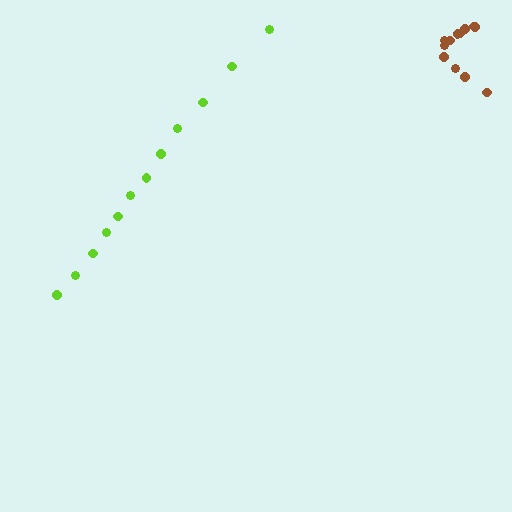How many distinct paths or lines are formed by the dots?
There are 2 distinct paths.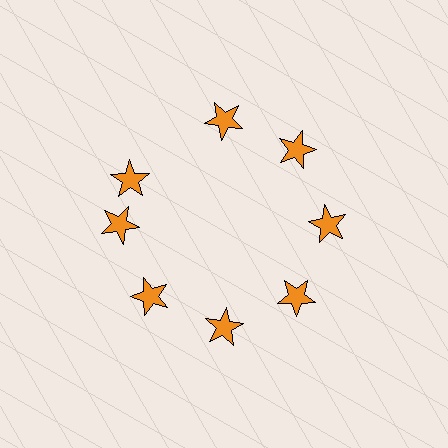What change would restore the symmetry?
The symmetry would be restored by rotating it back into even spacing with its neighbors so that all 8 stars sit at equal angles and equal distance from the center.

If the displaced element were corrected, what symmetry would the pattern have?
It would have 8-fold rotational symmetry — the pattern would map onto itself every 45 degrees.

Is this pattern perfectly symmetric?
No. The 8 orange stars are arranged in a ring, but one element near the 10 o'clock position is rotated out of alignment along the ring, breaking the 8-fold rotational symmetry.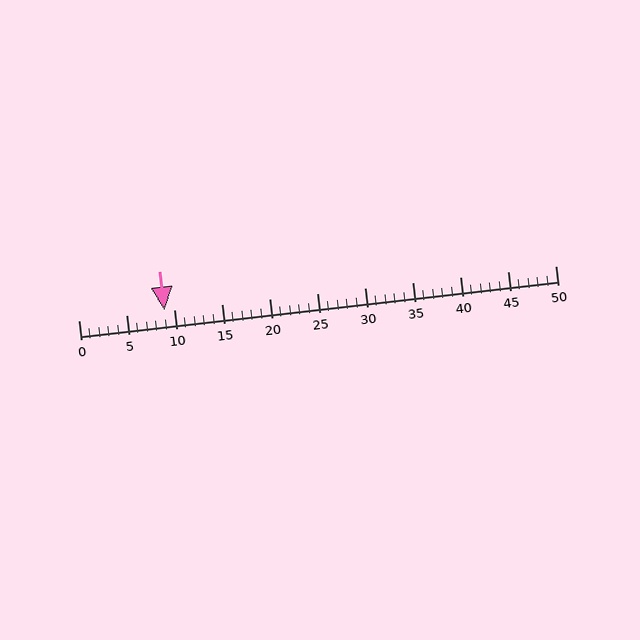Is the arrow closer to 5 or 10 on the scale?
The arrow is closer to 10.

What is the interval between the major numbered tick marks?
The major tick marks are spaced 5 units apart.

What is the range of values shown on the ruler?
The ruler shows values from 0 to 50.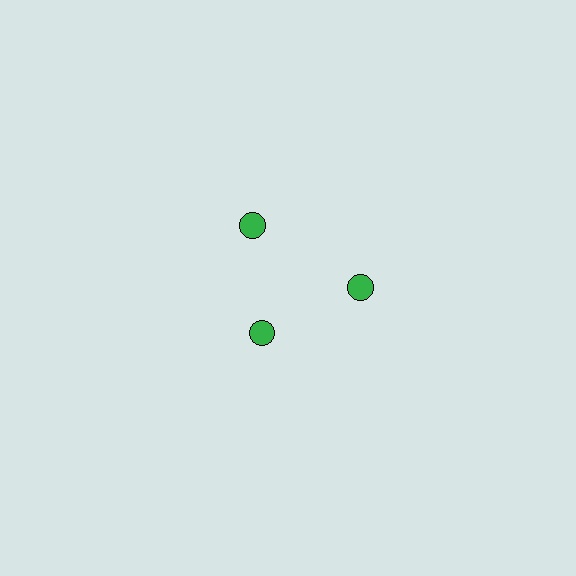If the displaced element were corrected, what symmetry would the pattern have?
It would have 3-fold rotational symmetry — the pattern would map onto itself every 120 degrees.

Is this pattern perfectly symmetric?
No. The 3 green circles are arranged in a ring, but one element near the 7 o'clock position is pulled inward toward the center, breaking the 3-fold rotational symmetry.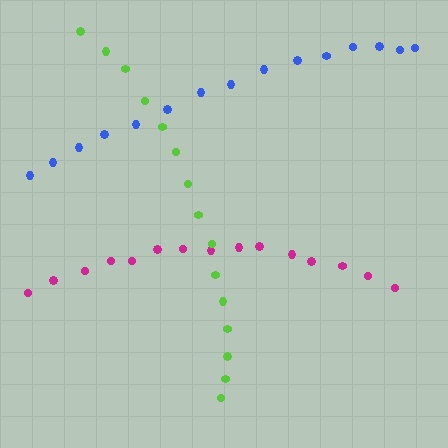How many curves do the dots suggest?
There are 3 distinct paths.